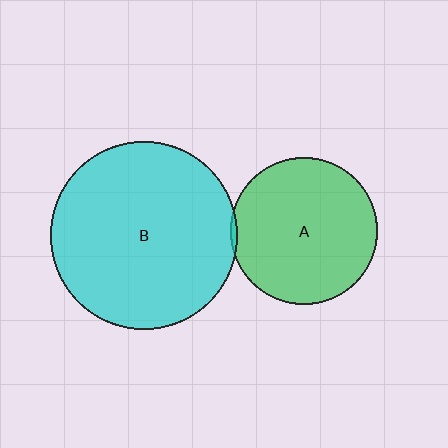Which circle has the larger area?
Circle B (cyan).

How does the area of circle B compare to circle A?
Approximately 1.6 times.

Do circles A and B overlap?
Yes.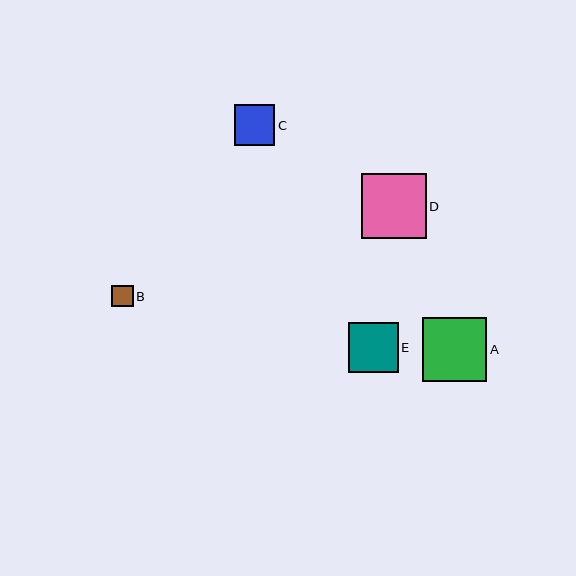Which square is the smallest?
Square B is the smallest with a size of approximately 21 pixels.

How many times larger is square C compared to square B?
Square C is approximately 1.9 times the size of square B.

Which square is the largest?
Square D is the largest with a size of approximately 65 pixels.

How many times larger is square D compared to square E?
Square D is approximately 1.3 times the size of square E.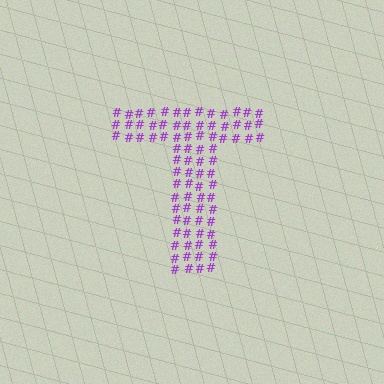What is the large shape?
The large shape is the letter T.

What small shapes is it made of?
It is made of small hash symbols.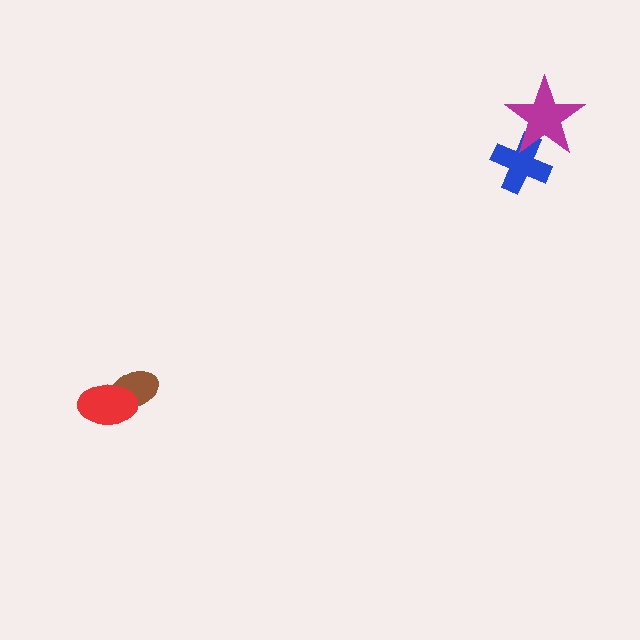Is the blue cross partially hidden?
Yes, it is partially covered by another shape.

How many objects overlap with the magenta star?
1 object overlaps with the magenta star.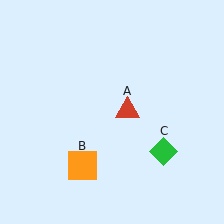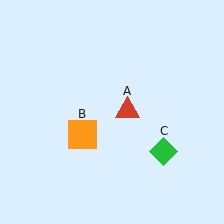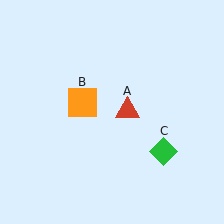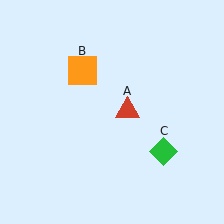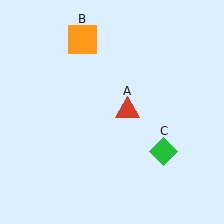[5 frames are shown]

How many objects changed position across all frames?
1 object changed position: orange square (object B).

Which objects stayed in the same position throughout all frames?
Red triangle (object A) and green diamond (object C) remained stationary.